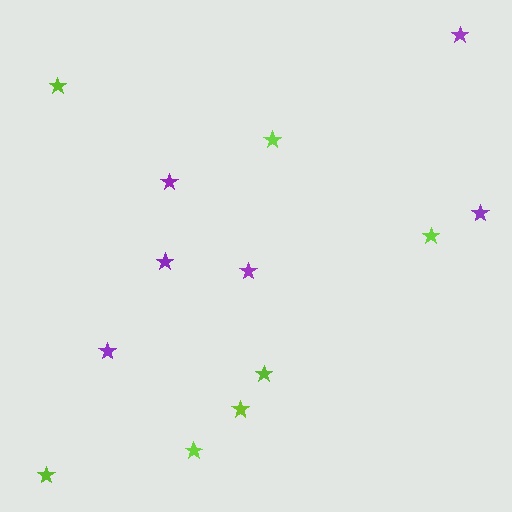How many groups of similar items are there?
There are 2 groups: one group of lime stars (7) and one group of purple stars (6).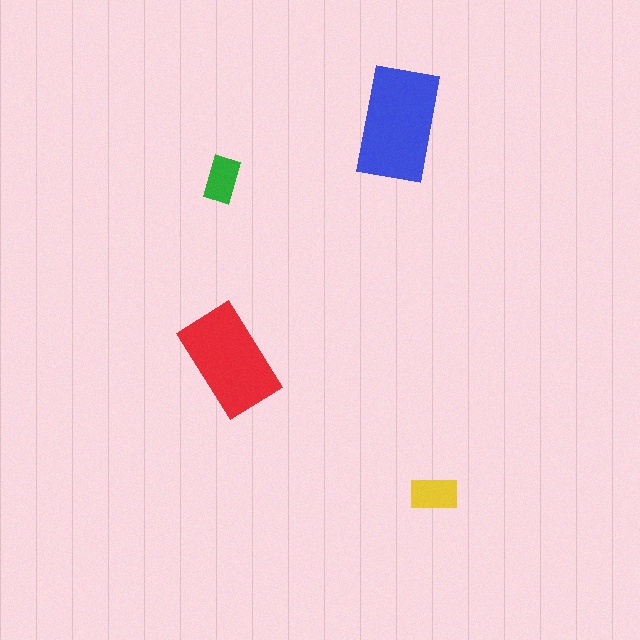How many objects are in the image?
There are 4 objects in the image.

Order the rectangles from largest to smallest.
the blue one, the red one, the yellow one, the green one.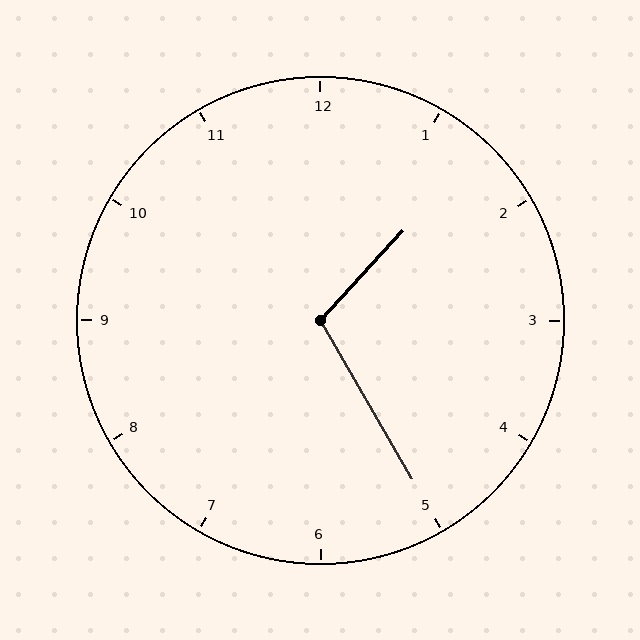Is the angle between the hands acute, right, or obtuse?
It is obtuse.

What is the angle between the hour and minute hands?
Approximately 108 degrees.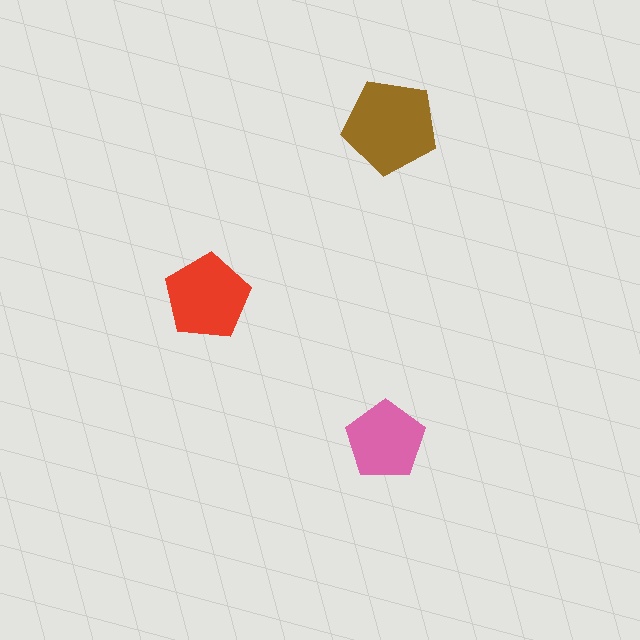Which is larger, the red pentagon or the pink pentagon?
The red one.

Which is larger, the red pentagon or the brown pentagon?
The brown one.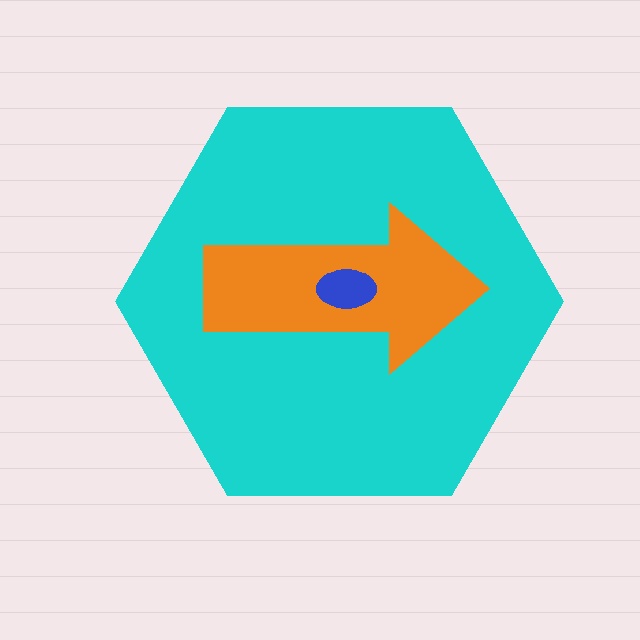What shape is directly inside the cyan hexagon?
The orange arrow.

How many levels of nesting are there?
3.